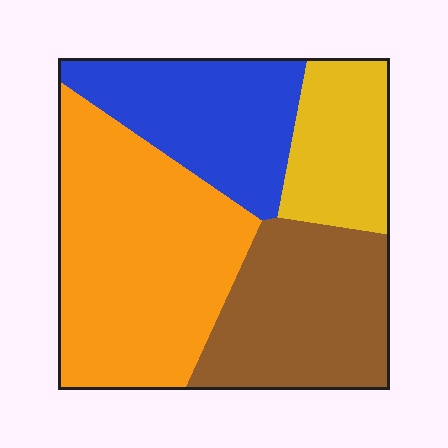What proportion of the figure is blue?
Blue takes up less than a quarter of the figure.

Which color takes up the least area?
Yellow, at roughly 15%.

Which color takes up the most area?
Orange, at roughly 40%.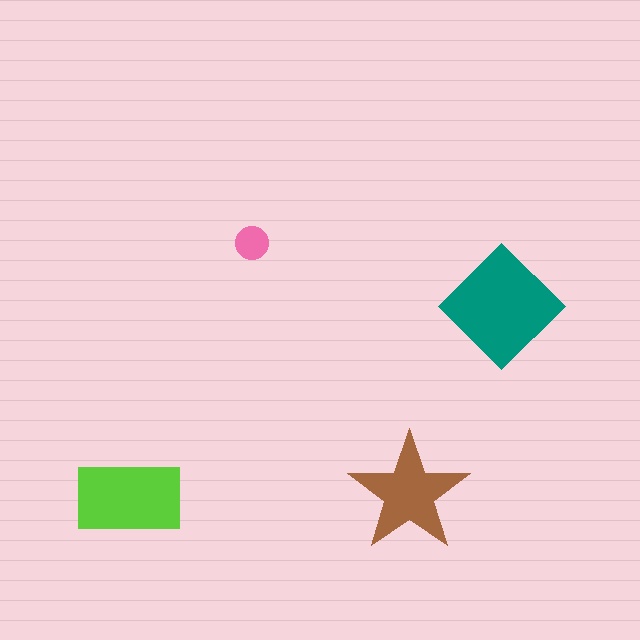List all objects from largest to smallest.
The teal diamond, the lime rectangle, the brown star, the pink circle.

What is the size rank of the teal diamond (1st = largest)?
1st.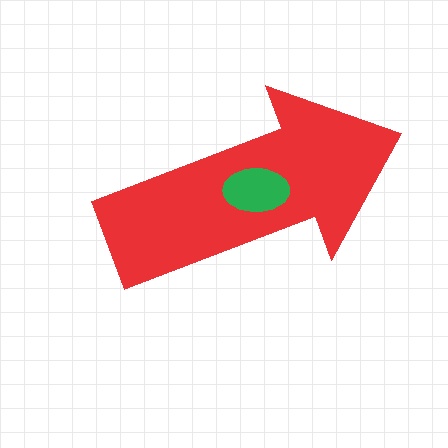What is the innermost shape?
The green ellipse.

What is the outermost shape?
The red arrow.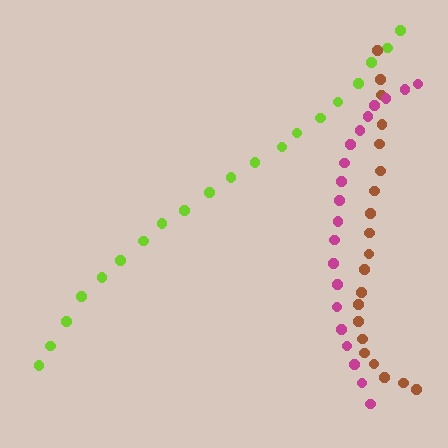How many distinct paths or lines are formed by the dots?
There are 3 distinct paths.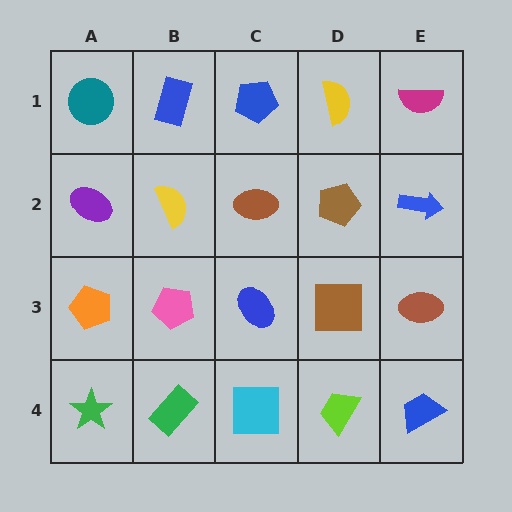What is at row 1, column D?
A yellow semicircle.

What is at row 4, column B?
A green rectangle.